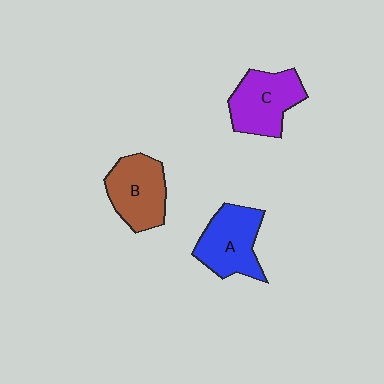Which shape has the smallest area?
Shape B (brown).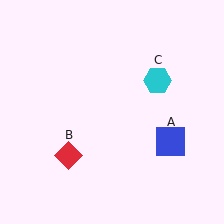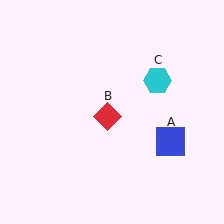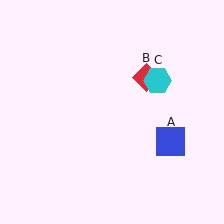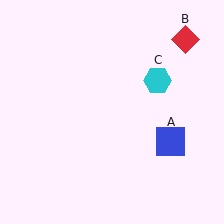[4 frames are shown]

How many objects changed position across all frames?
1 object changed position: red diamond (object B).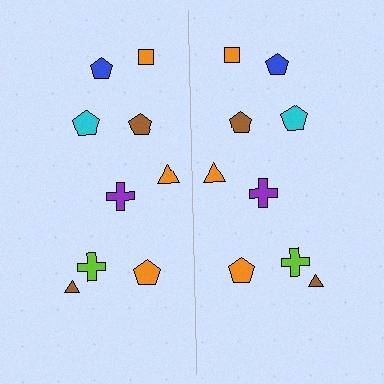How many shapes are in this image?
There are 18 shapes in this image.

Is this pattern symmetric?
Yes, this pattern has bilateral (reflection) symmetry.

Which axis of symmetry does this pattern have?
The pattern has a vertical axis of symmetry running through the center of the image.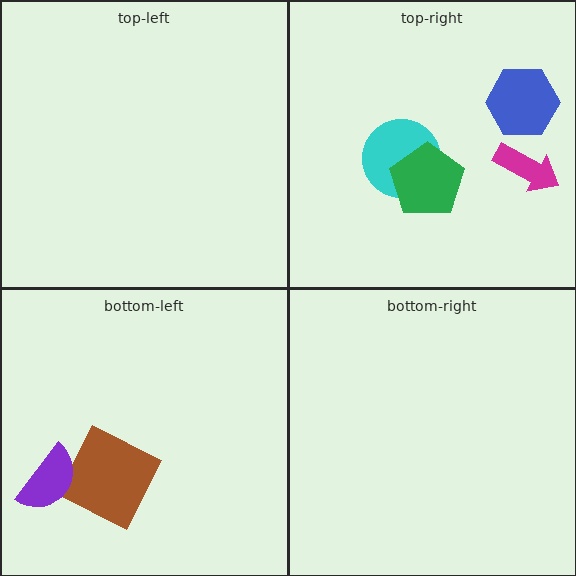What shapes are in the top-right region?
The cyan circle, the magenta arrow, the green pentagon, the blue hexagon.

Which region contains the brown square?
The bottom-left region.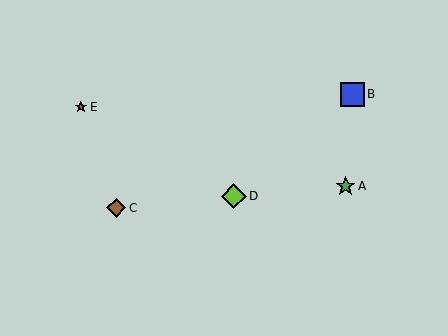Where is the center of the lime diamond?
The center of the lime diamond is at (234, 196).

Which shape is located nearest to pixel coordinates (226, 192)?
The lime diamond (labeled D) at (234, 196) is nearest to that location.